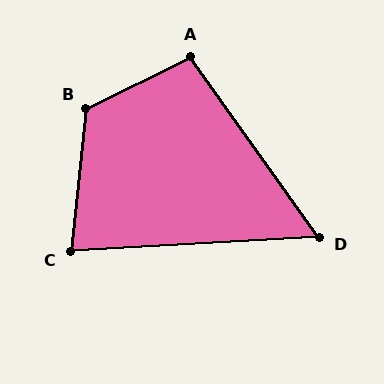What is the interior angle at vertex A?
Approximately 99 degrees (obtuse).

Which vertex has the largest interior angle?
B, at approximately 122 degrees.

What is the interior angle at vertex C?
Approximately 81 degrees (acute).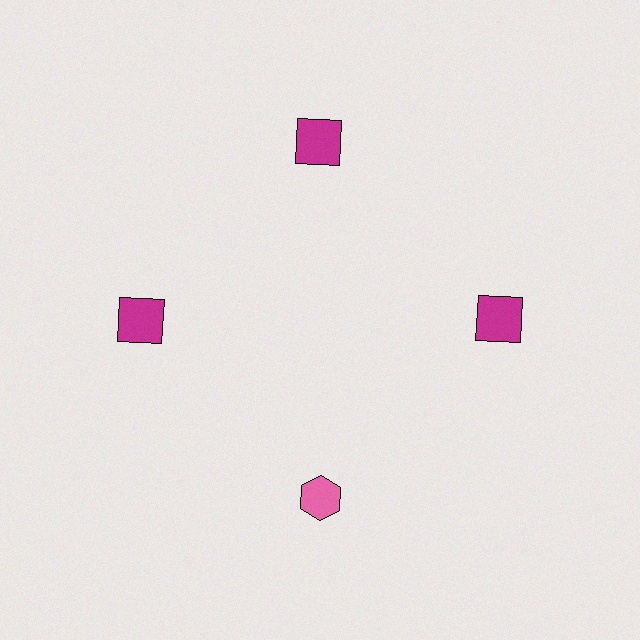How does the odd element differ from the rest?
It differs in both color (pink instead of magenta) and shape (hexagon instead of square).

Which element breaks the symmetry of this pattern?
The pink hexagon at roughly the 6 o'clock position breaks the symmetry. All other shapes are magenta squares.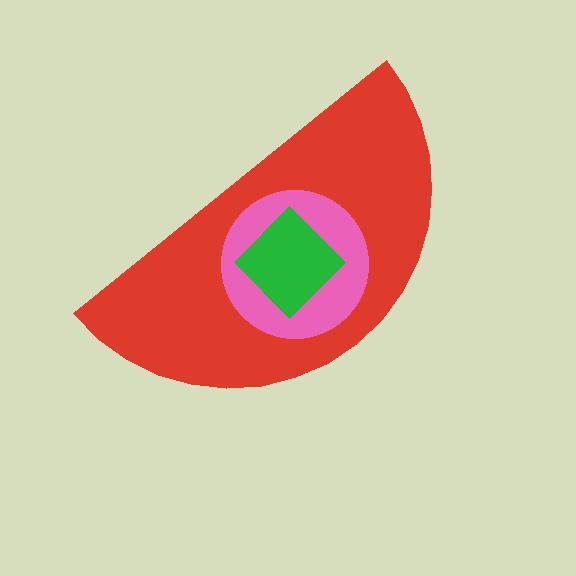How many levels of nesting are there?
3.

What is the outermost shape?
The red semicircle.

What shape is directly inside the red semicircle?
The pink circle.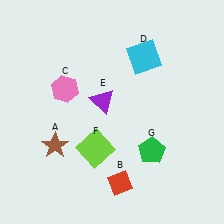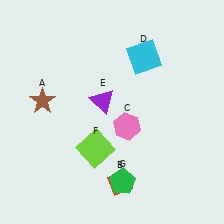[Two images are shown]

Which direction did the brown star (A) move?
The brown star (A) moved up.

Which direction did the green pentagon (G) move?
The green pentagon (G) moved down.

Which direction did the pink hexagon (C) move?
The pink hexagon (C) moved right.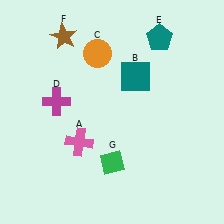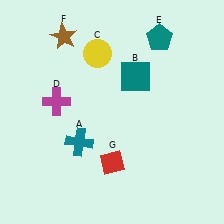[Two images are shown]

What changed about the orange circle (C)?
In Image 1, C is orange. In Image 2, it changed to yellow.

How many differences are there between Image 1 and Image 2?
There are 3 differences between the two images.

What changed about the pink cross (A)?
In Image 1, A is pink. In Image 2, it changed to teal.